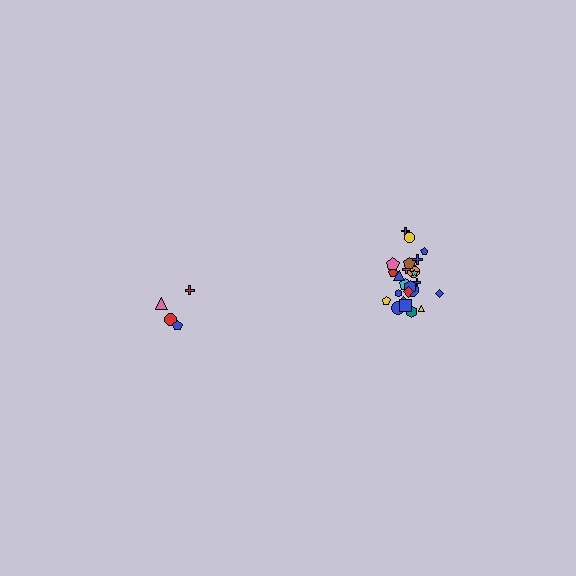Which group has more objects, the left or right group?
The right group.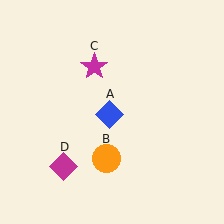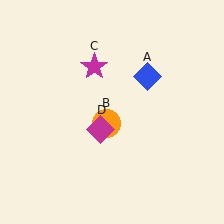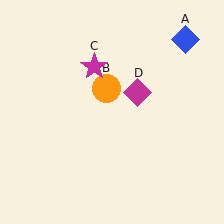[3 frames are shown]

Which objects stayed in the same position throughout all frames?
Magenta star (object C) remained stationary.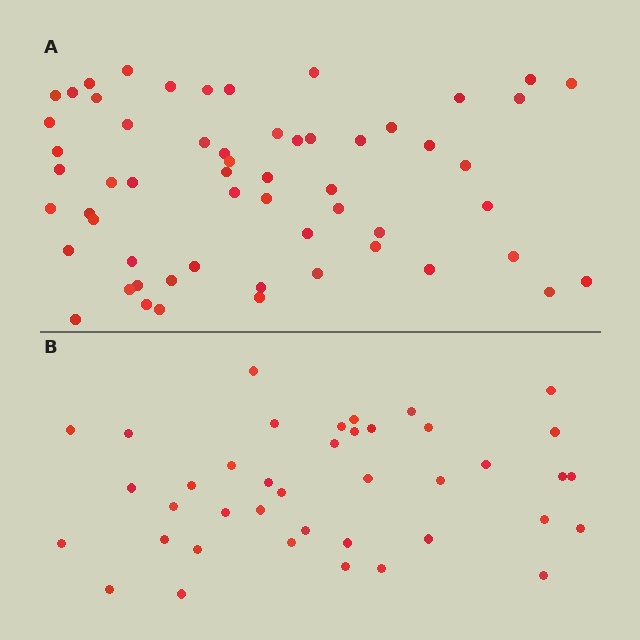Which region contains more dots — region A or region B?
Region A (the top region) has more dots.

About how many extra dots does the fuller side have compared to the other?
Region A has approximately 20 more dots than region B.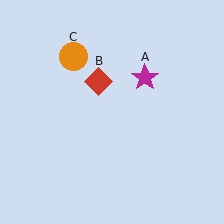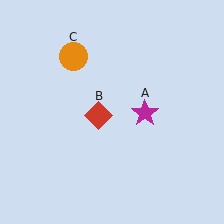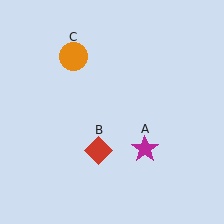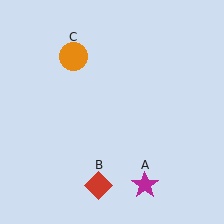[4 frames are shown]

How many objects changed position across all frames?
2 objects changed position: magenta star (object A), red diamond (object B).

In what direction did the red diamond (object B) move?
The red diamond (object B) moved down.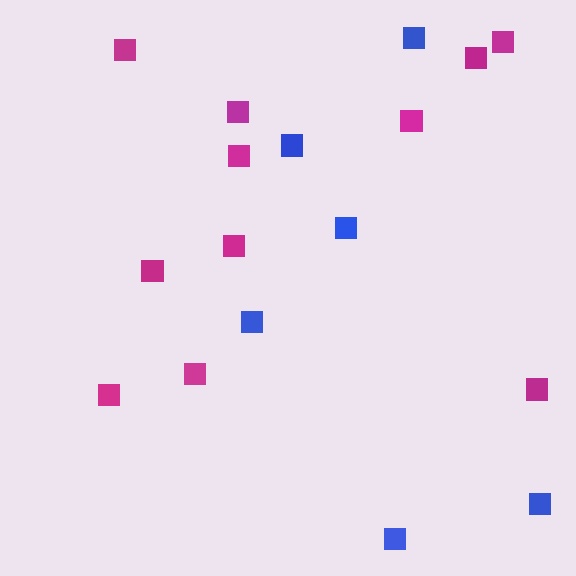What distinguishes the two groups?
There are 2 groups: one group of blue squares (6) and one group of magenta squares (11).